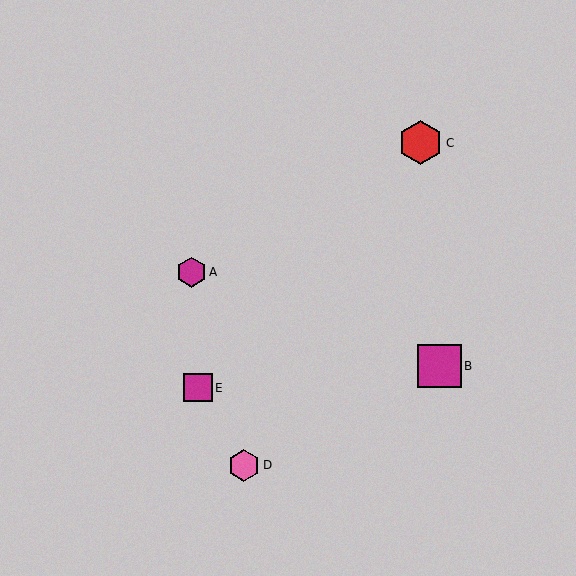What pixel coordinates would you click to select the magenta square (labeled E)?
Click at (198, 388) to select the magenta square E.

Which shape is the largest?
The red hexagon (labeled C) is the largest.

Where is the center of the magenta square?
The center of the magenta square is at (198, 388).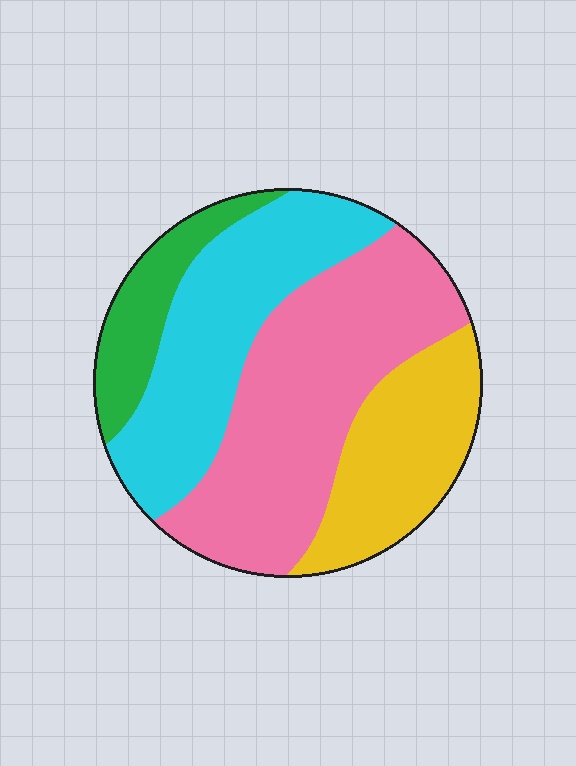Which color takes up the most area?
Pink, at roughly 40%.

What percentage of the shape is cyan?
Cyan covers 29% of the shape.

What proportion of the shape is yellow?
Yellow covers roughly 20% of the shape.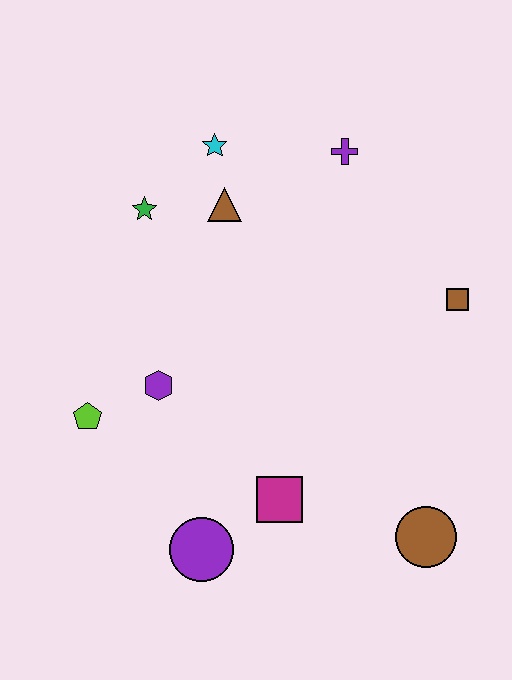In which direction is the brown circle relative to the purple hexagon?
The brown circle is to the right of the purple hexagon.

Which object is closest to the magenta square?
The purple circle is closest to the magenta square.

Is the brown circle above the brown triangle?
No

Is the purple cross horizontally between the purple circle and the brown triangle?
No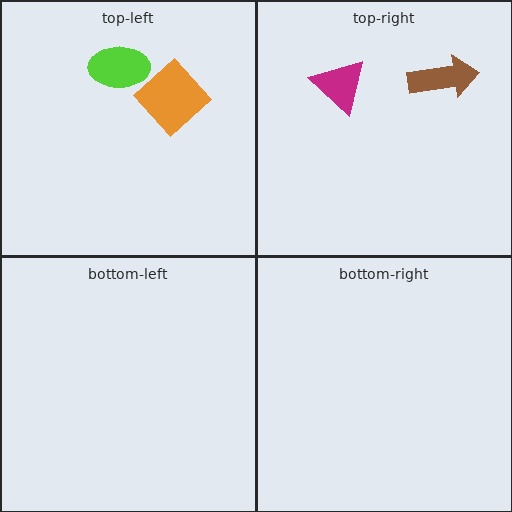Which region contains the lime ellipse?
The top-left region.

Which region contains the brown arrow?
The top-right region.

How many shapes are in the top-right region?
2.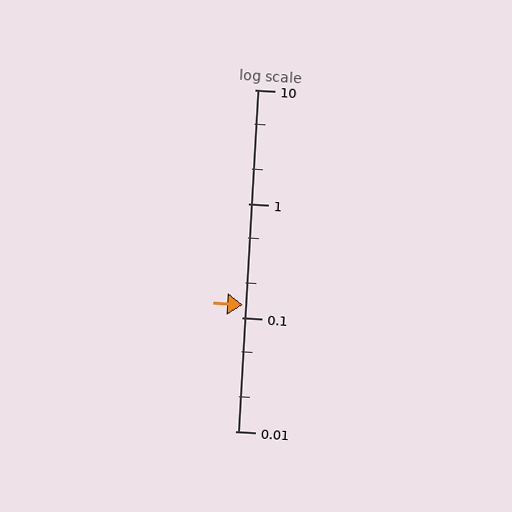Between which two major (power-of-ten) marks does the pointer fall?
The pointer is between 0.1 and 1.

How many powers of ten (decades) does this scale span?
The scale spans 3 decades, from 0.01 to 10.